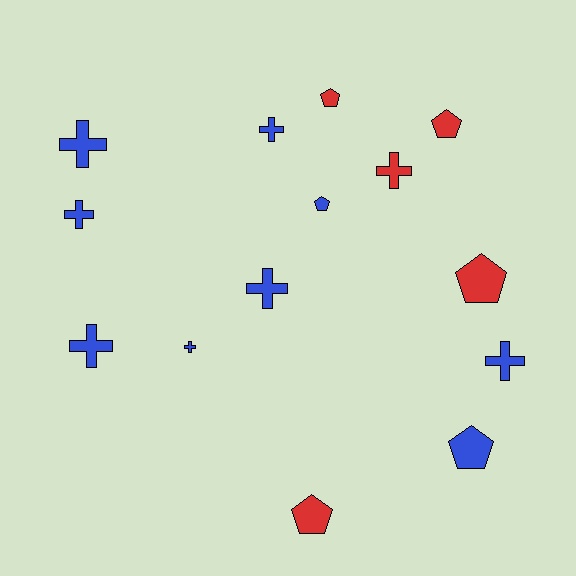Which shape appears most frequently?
Cross, with 8 objects.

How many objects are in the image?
There are 14 objects.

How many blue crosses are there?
There are 7 blue crosses.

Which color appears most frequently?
Blue, with 9 objects.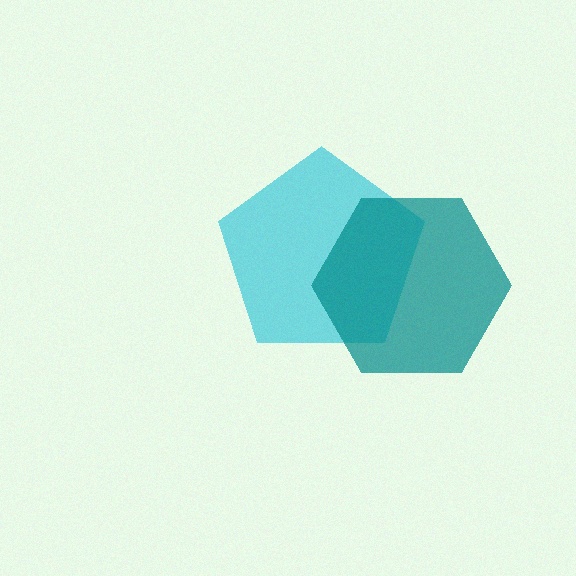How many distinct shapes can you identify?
There are 2 distinct shapes: a cyan pentagon, a teal hexagon.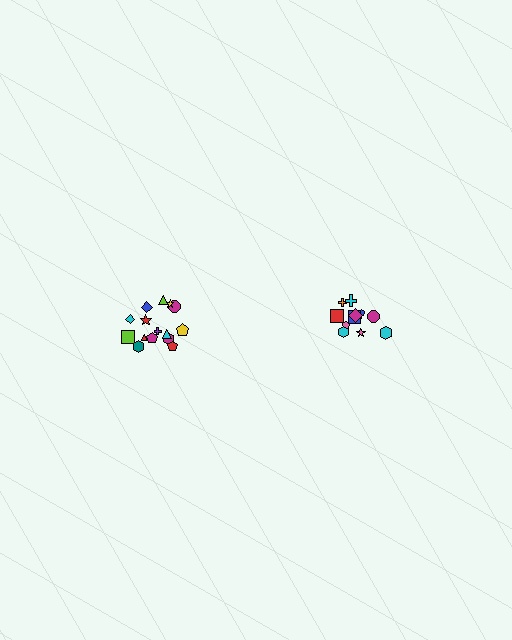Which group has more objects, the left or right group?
The left group.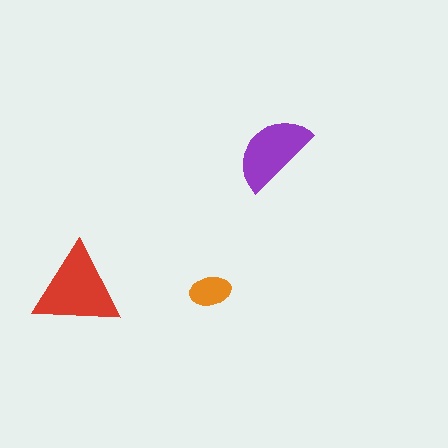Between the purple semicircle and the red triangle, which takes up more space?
The red triangle.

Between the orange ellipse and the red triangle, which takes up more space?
The red triangle.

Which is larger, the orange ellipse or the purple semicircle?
The purple semicircle.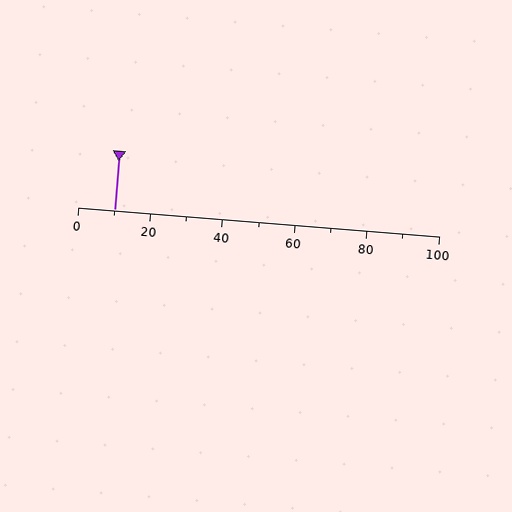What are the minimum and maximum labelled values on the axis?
The axis runs from 0 to 100.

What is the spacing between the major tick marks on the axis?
The major ticks are spaced 20 apart.